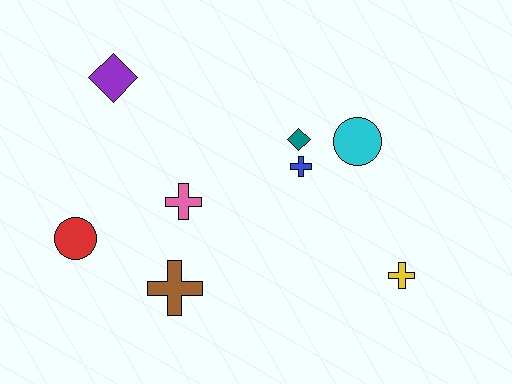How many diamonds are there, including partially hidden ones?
There are 2 diamonds.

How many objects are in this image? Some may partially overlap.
There are 8 objects.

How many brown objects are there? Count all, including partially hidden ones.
There is 1 brown object.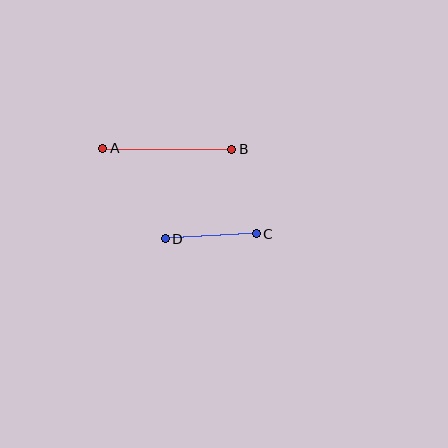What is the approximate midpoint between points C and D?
The midpoint is at approximately (211, 236) pixels.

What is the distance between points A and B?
The distance is approximately 129 pixels.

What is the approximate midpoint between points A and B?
The midpoint is at approximately (167, 149) pixels.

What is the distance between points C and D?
The distance is approximately 91 pixels.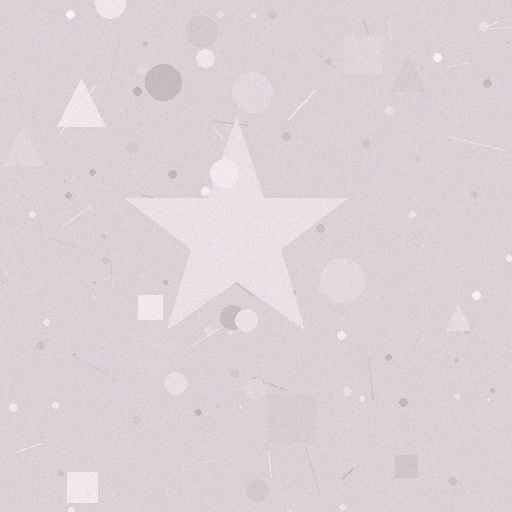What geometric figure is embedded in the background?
A star is embedded in the background.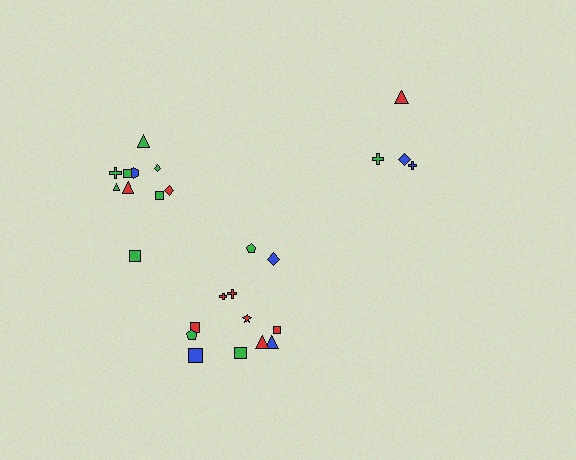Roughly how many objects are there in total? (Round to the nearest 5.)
Roughly 25 objects in total.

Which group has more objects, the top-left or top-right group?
The top-left group.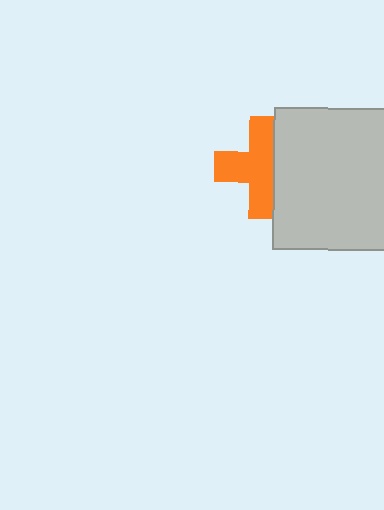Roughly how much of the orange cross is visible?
About half of it is visible (roughly 65%).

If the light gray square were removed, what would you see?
You would see the complete orange cross.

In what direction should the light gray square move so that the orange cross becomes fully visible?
The light gray square should move right. That is the shortest direction to clear the overlap and leave the orange cross fully visible.